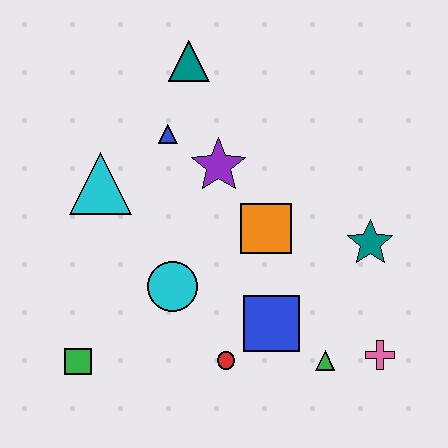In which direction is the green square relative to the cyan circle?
The green square is to the left of the cyan circle.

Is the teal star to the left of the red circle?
No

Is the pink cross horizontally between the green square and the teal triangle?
No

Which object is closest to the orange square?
The purple star is closest to the orange square.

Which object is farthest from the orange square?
The green square is farthest from the orange square.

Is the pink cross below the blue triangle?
Yes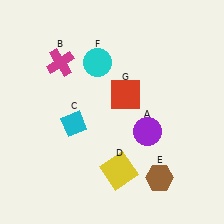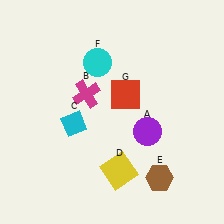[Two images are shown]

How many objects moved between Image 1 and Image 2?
1 object moved between the two images.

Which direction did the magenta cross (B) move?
The magenta cross (B) moved down.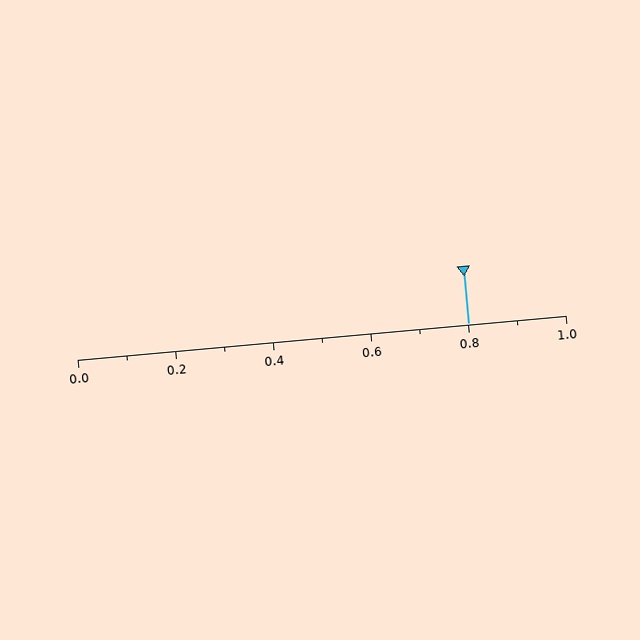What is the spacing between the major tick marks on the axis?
The major ticks are spaced 0.2 apart.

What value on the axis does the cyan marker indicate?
The marker indicates approximately 0.8.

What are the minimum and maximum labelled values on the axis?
The axis runs from 0.0 to 1.0.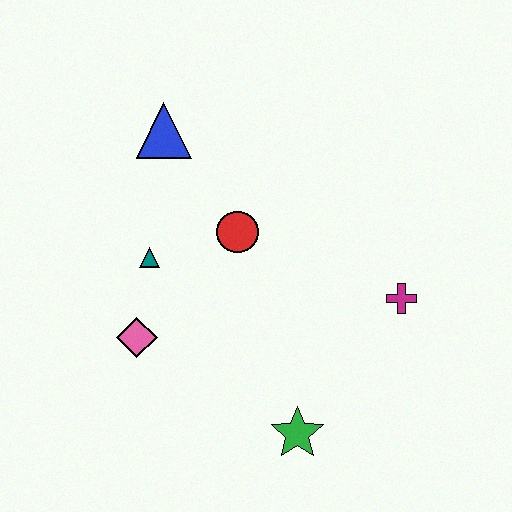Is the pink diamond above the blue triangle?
No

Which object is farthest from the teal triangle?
The magenta cross is farthest from the teal triangle.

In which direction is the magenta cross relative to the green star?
The magenta cross is above the green star.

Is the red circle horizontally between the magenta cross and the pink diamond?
Yes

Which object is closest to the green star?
The magenta cross is closest to the green star.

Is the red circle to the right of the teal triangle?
Yes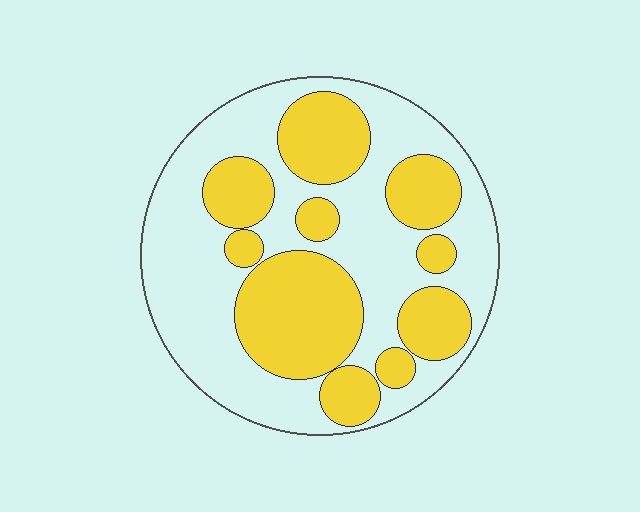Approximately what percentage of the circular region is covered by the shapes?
Approximately 40%.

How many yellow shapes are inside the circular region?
10.